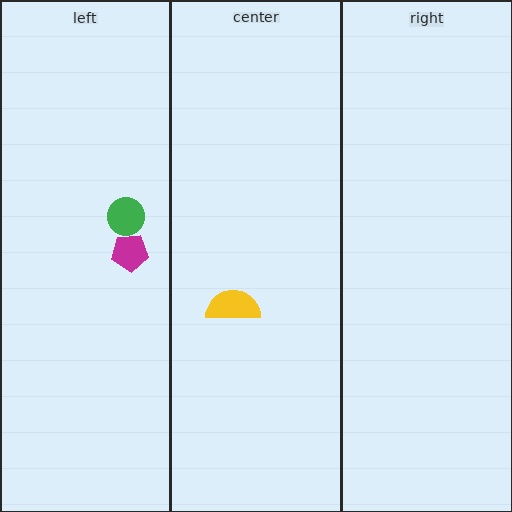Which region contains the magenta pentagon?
The left region.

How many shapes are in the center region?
1.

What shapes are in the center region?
The yellow semicircle.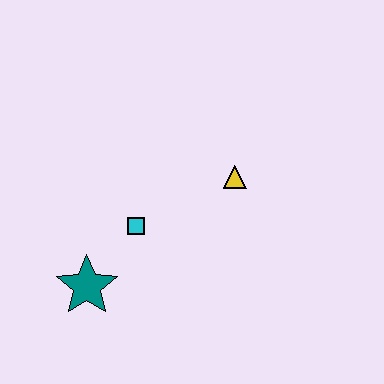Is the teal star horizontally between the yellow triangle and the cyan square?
No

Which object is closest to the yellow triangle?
The cyan square is closest to the yellow triangle.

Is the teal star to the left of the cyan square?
Yes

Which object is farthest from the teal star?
The yellow triangle is farthest from the teal star.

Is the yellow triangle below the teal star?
No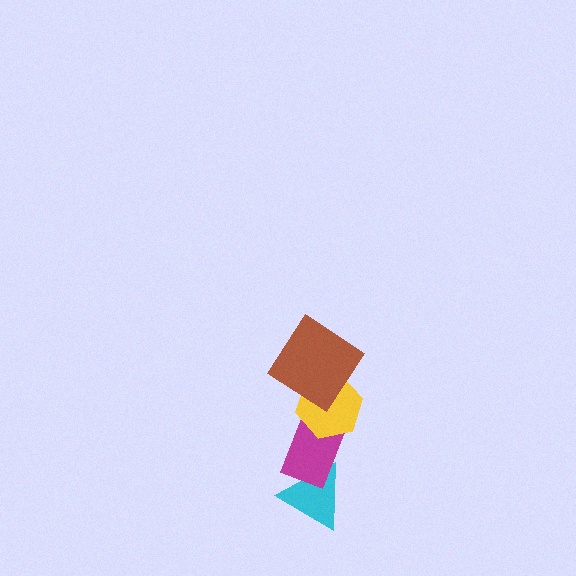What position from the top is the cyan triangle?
The cyan triangle is 4th from the top.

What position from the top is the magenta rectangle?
The magenta rectangle is 3rd from the top.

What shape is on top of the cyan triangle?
The magenta rectangle is on top of the cyan triangle.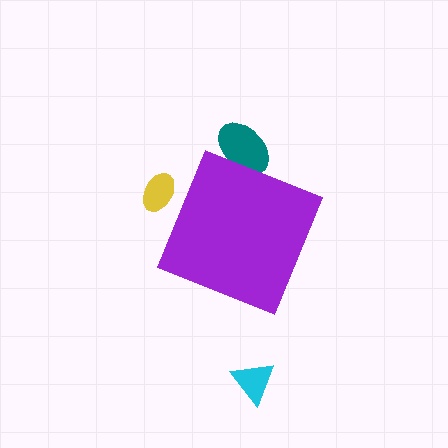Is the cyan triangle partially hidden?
No, the cyan triangle is fully visible.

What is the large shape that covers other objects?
A purple diamond.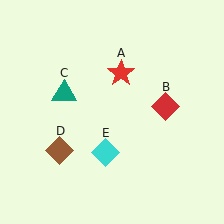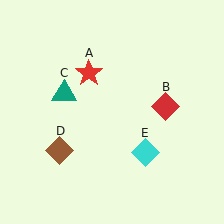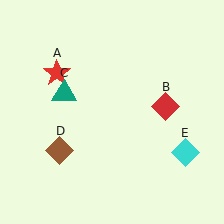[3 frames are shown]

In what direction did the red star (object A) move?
The red star (object A) moved left.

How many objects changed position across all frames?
2 objects changed position: red star (object A), cyan diamond (object E).